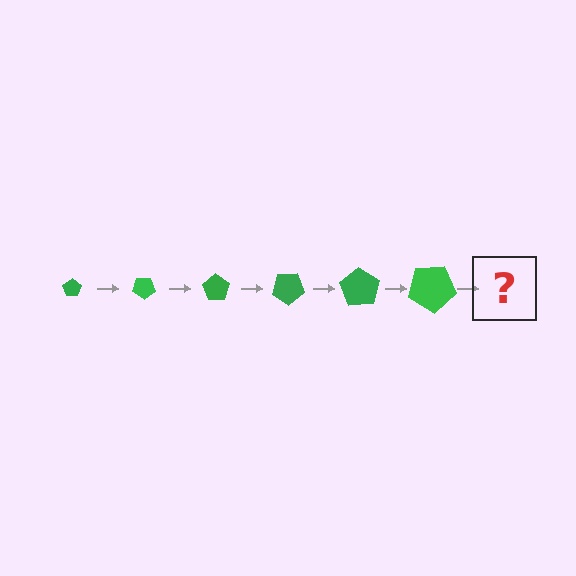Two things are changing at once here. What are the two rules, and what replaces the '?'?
The two rules are that the pentagon grows larger each step and it rotates 35 degrees each step. The '?' should be a pentagon, larger than the previous one and rotated 210 degrees from the start.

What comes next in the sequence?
The next element should be a pentagon, larger than the previous one and rotated 210 degrees from the start.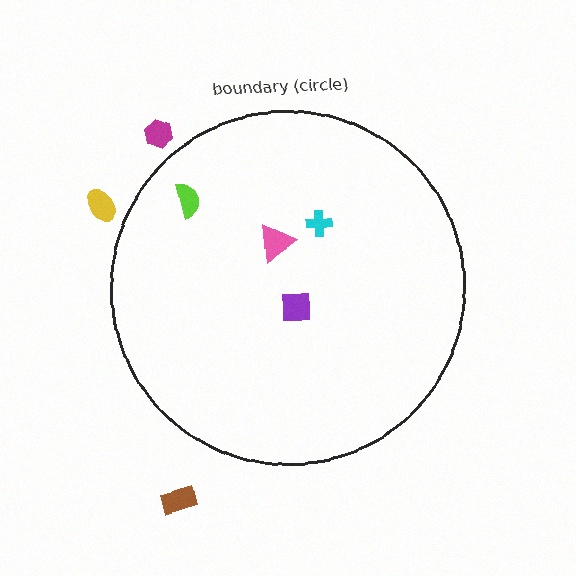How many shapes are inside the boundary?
4 inside, 3 outside.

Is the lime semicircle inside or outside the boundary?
Inside.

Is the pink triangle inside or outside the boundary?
Inside.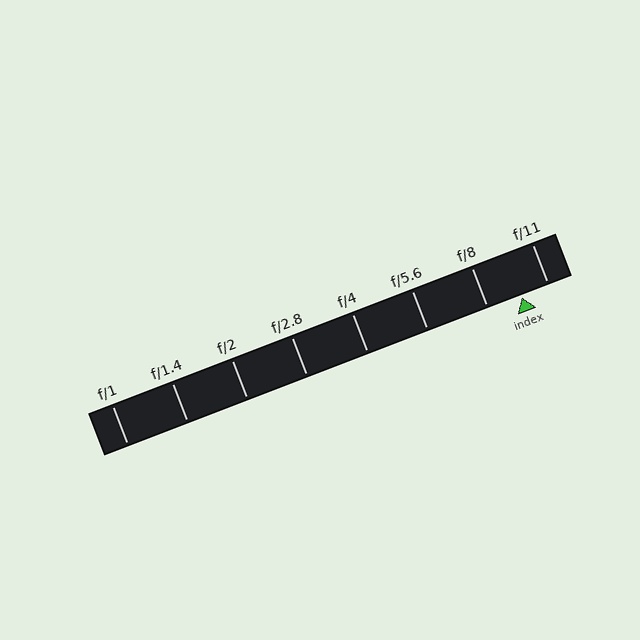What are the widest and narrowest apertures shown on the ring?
The widest aperture shown is f/1 and the narrowest is f/11.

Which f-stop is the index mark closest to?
The index mark is closest to f/11.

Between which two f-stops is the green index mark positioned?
The index mark is between f/8 and f/11.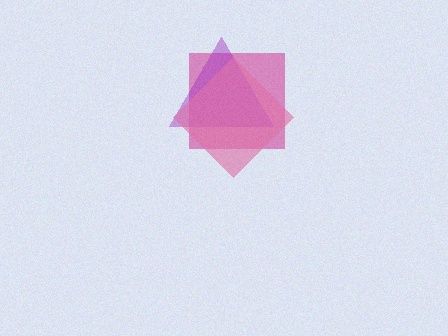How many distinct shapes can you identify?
There are 3 distinct shapes: a magenta square, a purple triangle, a pink diamond.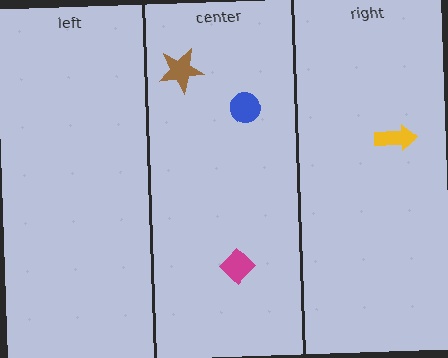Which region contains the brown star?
The center region.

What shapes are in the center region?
The magenta diamond, the brown star, the blue circle.